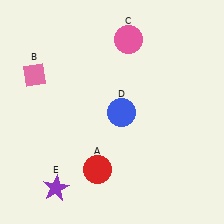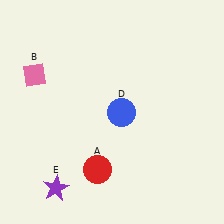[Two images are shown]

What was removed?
The pink circle (C) was removed in Image 2.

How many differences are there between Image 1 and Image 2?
There is 1 difference between the two images.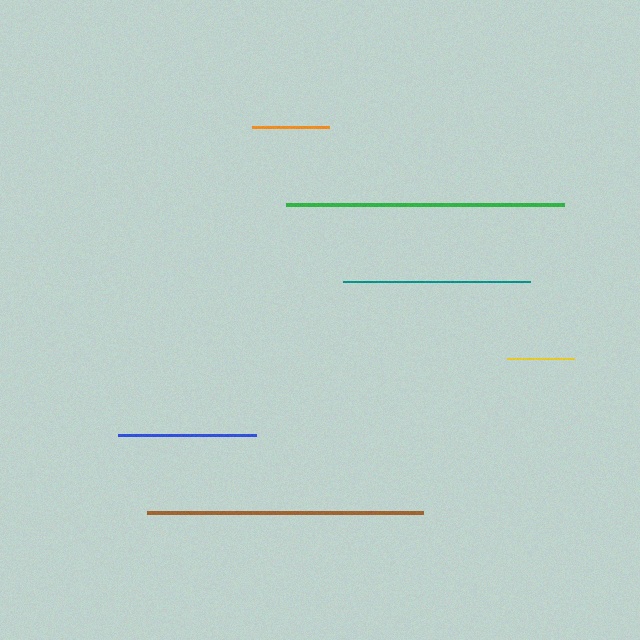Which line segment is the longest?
The green line is the longest at approximately 279 pixels.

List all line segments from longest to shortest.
From longest to shortest: green, brown, teal, blue, orange, yellow.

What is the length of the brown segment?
The brown segment is approximately 276 pixels long.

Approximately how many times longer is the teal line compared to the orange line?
The teal line is approximately 2.4 times the length of the orange line.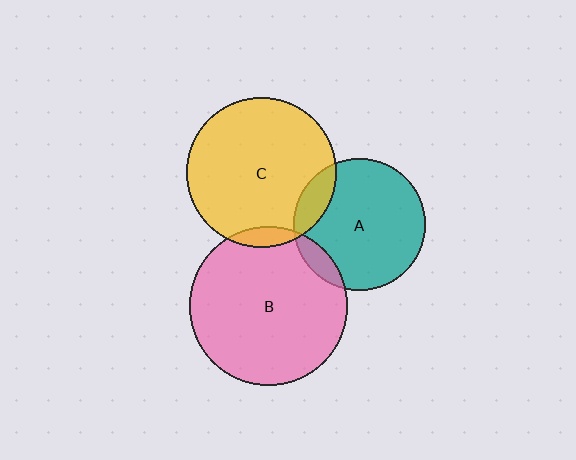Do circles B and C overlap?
Yes.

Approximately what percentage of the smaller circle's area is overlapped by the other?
Approximately 5%.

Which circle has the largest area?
Circle B (pink).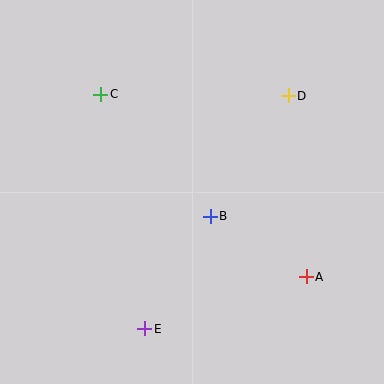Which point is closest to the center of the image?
Point B at (210, 217) is closest to the center.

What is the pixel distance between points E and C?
The distance between E and C is 239 pixels.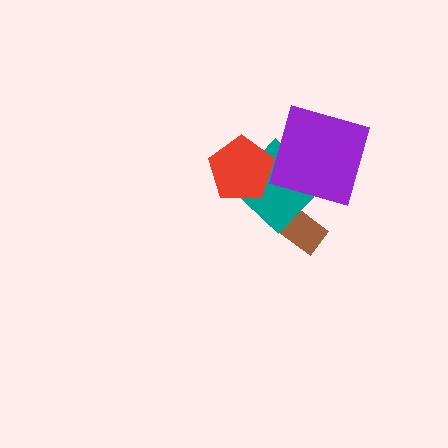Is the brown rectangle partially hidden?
Yes, it is partially covered by another shape.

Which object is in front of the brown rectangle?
The teal diamond is in front of the brown rectangle.